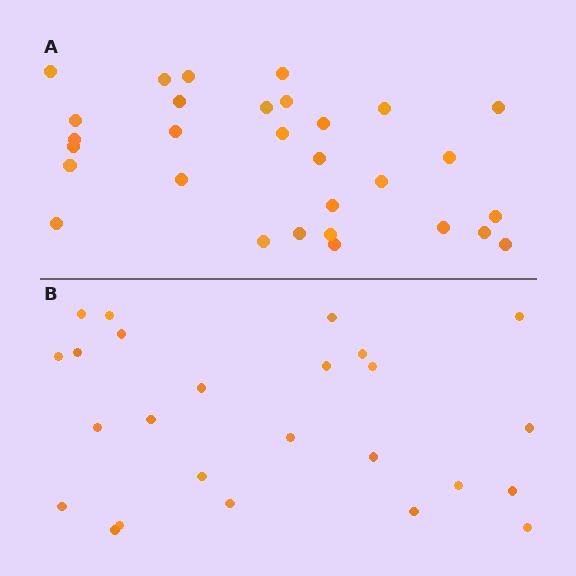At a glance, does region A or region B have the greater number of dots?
Region A (the top region) has more dots.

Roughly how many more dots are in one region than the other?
Region A has about 5 more dots than region B.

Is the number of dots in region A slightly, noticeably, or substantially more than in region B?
Region A has only slightly more — the two regions are fairly close. The ratio is roughly 1.2 to 1.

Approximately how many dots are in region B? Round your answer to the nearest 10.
About 20 dots. (The exact count is 25, which rounds to 20.)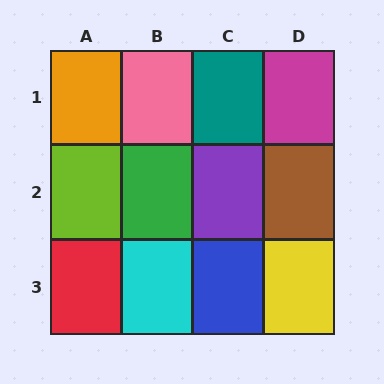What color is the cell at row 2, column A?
Lime.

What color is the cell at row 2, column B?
Green.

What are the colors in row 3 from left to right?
Red, cyan, blue, yellow.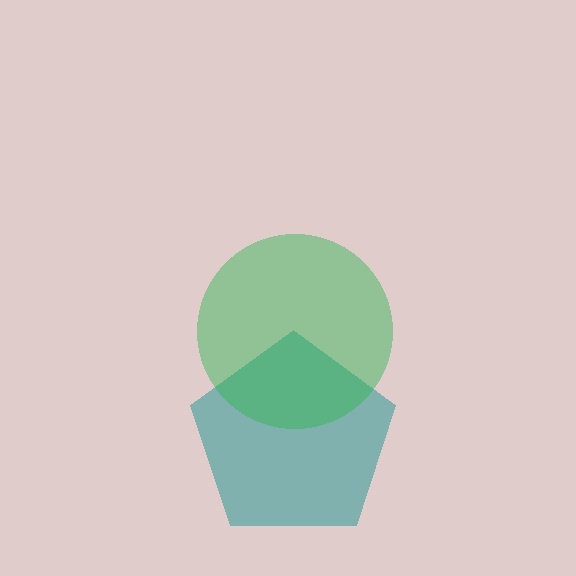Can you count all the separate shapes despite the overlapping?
Yes, there are 2 separate shapes.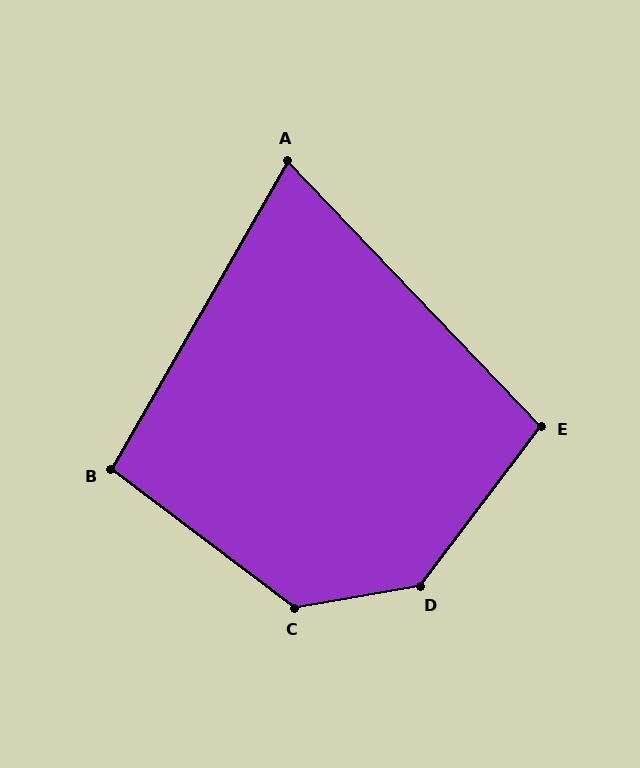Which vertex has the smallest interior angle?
A, at approximately 74 degrees.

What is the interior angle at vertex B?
Approximately 97 degrees (obtuse).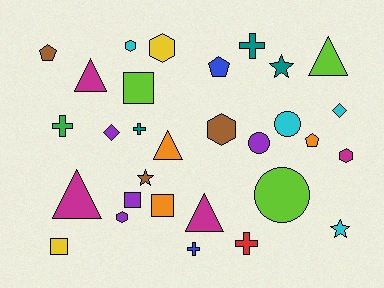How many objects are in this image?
There are 30 objects.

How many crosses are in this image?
There are 5 crosses.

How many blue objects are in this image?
There are 2 blue objects.